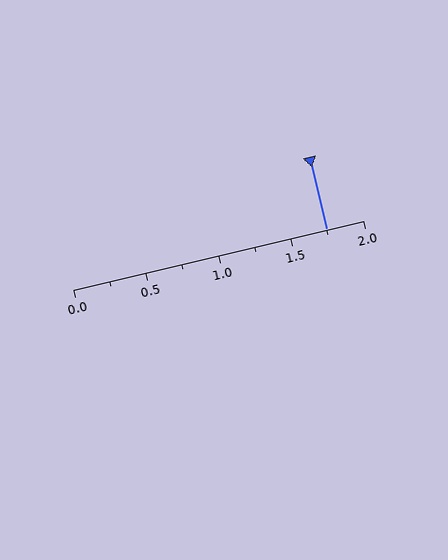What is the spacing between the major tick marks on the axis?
The major ticks are spaced 0.5 apart.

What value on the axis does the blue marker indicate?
The marker indicates approximately 1.75.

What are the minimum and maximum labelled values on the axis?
The axis runs from 0.0 to 2.0.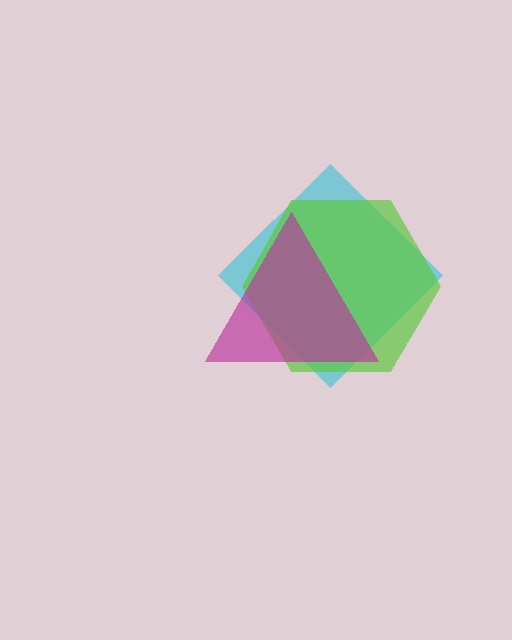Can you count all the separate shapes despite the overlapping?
Yes, there are 3 separate shapes.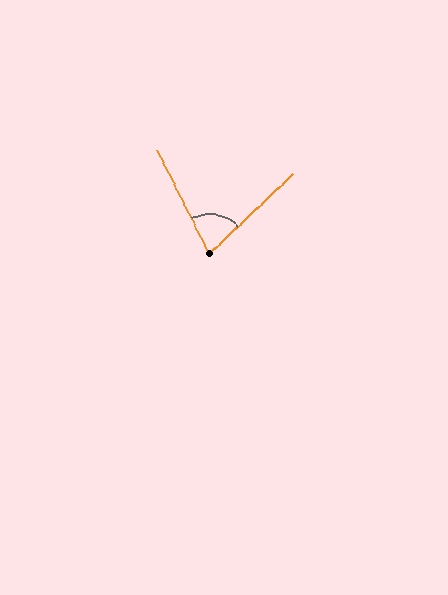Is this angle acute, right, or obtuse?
It is acute.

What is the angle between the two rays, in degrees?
Approximately 73 degrees.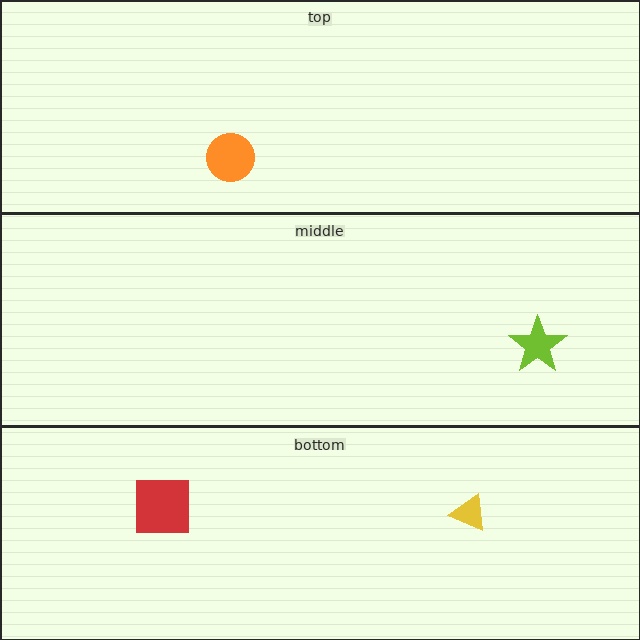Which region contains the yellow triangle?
The bottom region.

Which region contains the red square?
The bottom region.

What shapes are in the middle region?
The lime star.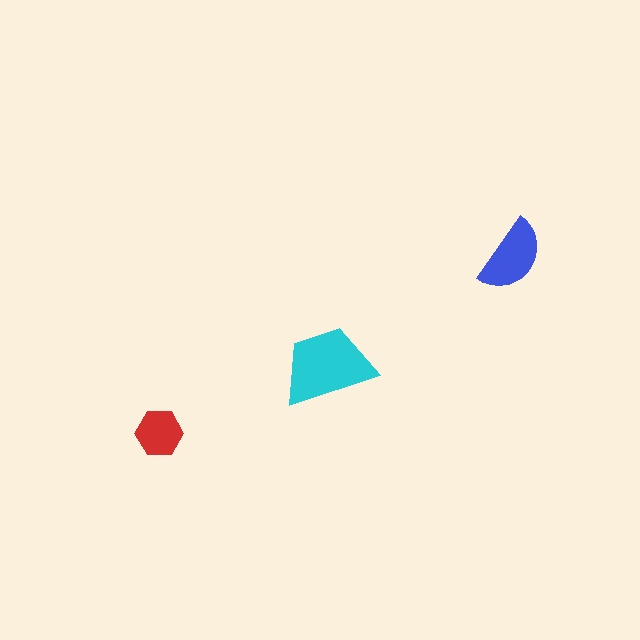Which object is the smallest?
The red hexagon.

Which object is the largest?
The cyan trapezoid.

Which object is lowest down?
The red hexagon is bottommost.